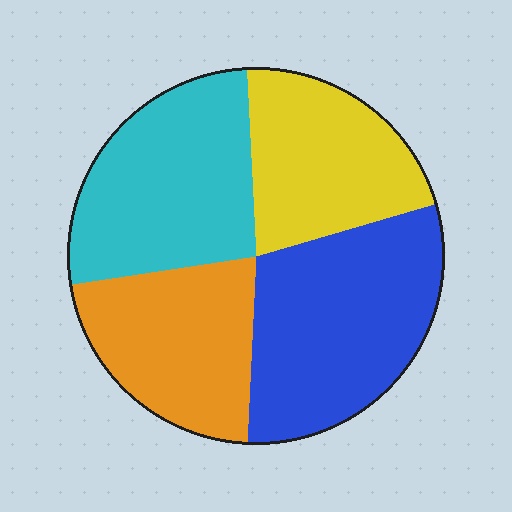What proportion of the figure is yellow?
Yellow takes up between a sixth and a third of the figure.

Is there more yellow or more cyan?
Cyan.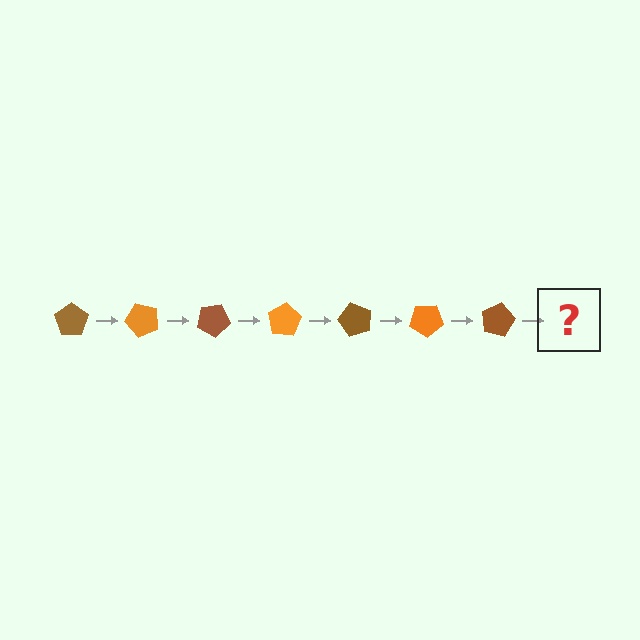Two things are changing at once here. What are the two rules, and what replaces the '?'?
The two rules are that it rotates 50 degrees each step and the color cycles through brown and orange. The '?' should be an orange pentagon, rotated 350 degrees from the start.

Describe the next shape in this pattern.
It should be an orange pentagon, rotated 350 degrees from the start.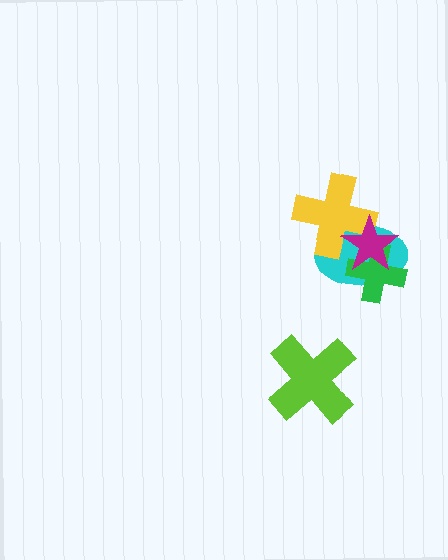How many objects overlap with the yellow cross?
2 objects overlap with the yellow cross.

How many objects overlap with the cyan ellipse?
3 objects overlap with the cyan ellipse.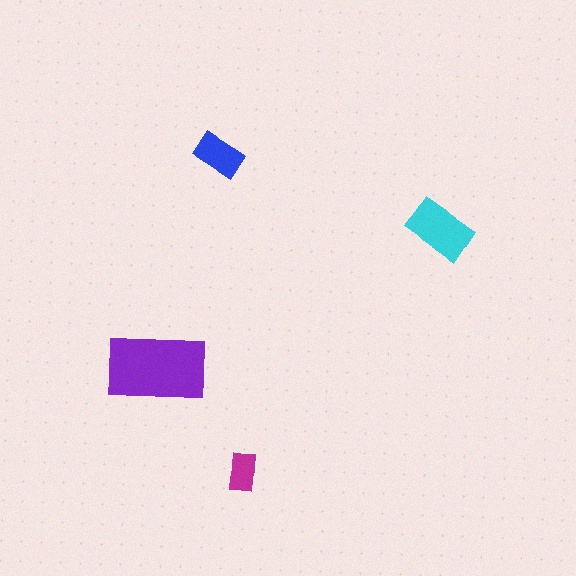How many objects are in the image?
There are 4 objects in the image.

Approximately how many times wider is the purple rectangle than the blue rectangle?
About 2 times wider.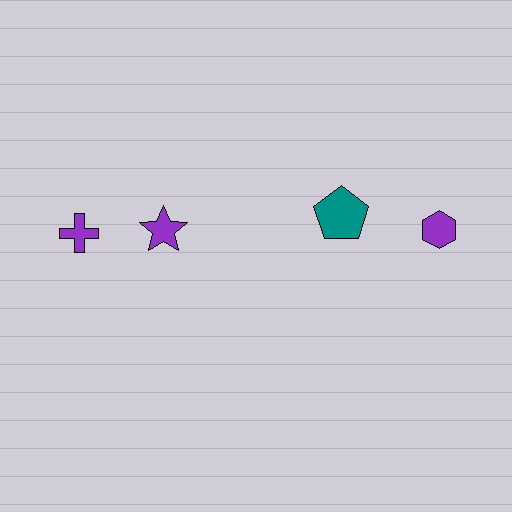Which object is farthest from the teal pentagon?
The purple cross is farthest from the teal pentagon.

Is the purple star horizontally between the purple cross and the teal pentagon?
Yes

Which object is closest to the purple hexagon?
The teal pentagon is closest to the purple hexagon.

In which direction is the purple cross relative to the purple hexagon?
The purple cross is to the left of the purple hexagon.